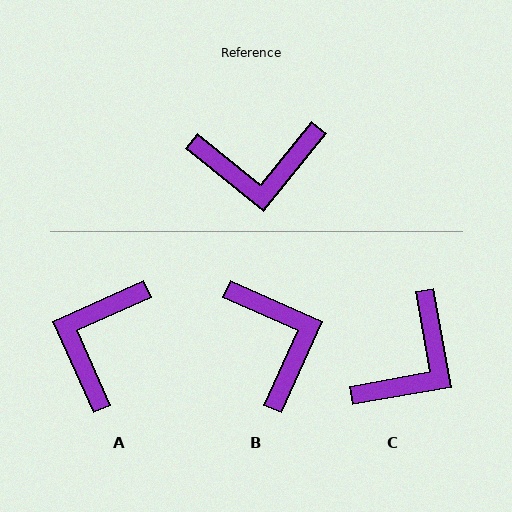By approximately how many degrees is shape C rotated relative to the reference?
Approximately 49 degrees counter-clockwise.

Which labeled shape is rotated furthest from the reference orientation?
A, about 117 degrees away.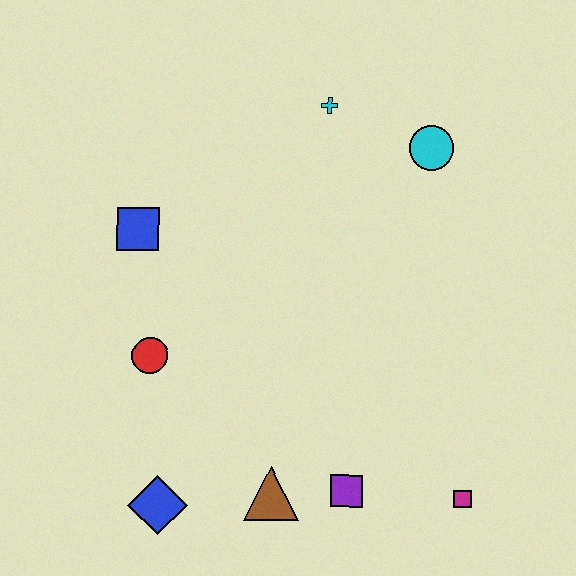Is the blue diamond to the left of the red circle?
No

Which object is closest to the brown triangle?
The purple square is closest to the brown triangle.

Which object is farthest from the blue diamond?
The cyan circle is farthest from the blue diamond.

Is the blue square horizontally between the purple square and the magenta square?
No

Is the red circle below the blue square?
Yes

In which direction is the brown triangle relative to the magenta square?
The brown triangle is to the left of the magenta square.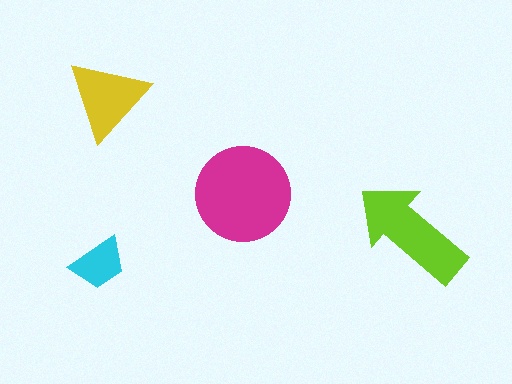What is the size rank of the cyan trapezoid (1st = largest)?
4th.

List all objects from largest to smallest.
The magenta circle, the lime arrow, the yellow triangle, the cyan trapezoid.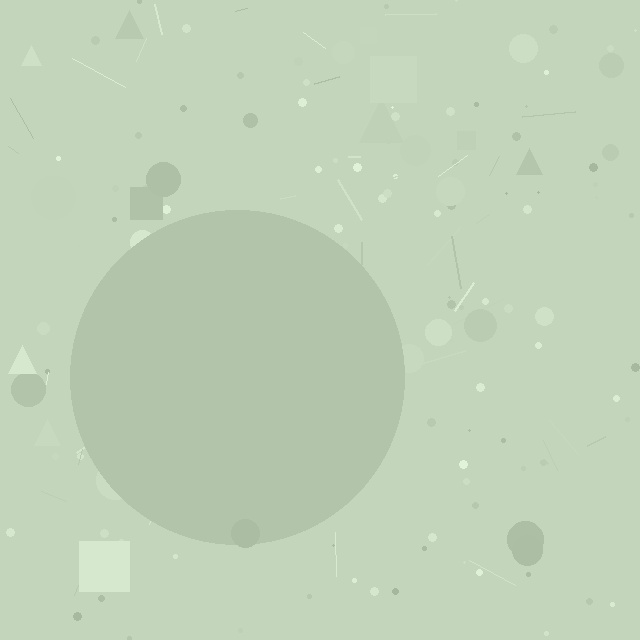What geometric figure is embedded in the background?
A circle is embedded in the background.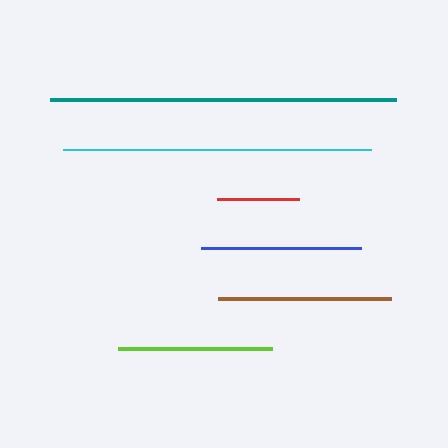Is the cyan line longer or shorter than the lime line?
The cyan line is longer than the lime line.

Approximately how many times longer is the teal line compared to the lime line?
The teal line is approximately 2.2 times the length of the lime line.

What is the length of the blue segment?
The blue segment is approximately 161 pixels long.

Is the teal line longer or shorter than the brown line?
The teal line is longer than the brown line.